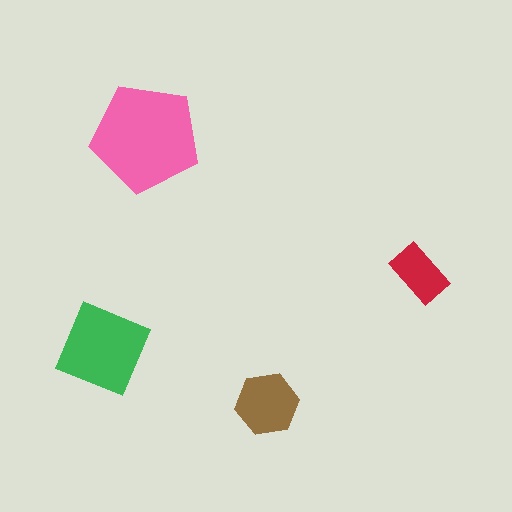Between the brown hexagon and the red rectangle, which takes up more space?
The brown hexagon.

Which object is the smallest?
The red rectangle.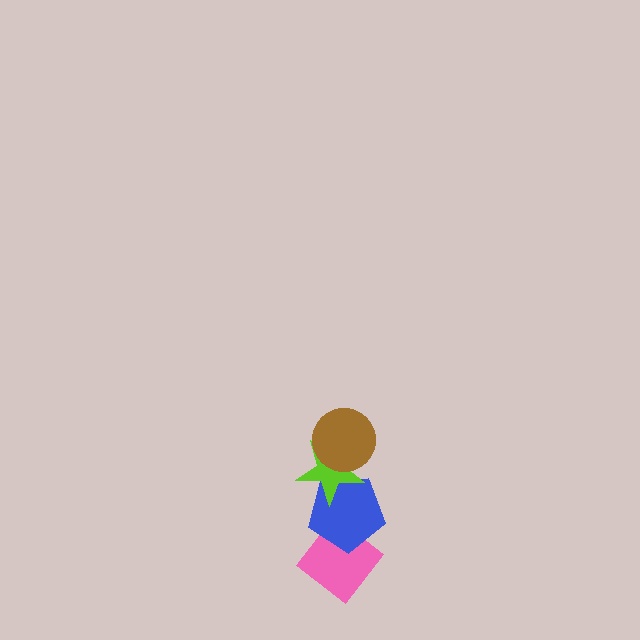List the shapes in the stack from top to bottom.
From top to bottom: the brown circle, the lime star, the blue pentagon, the pink diamond.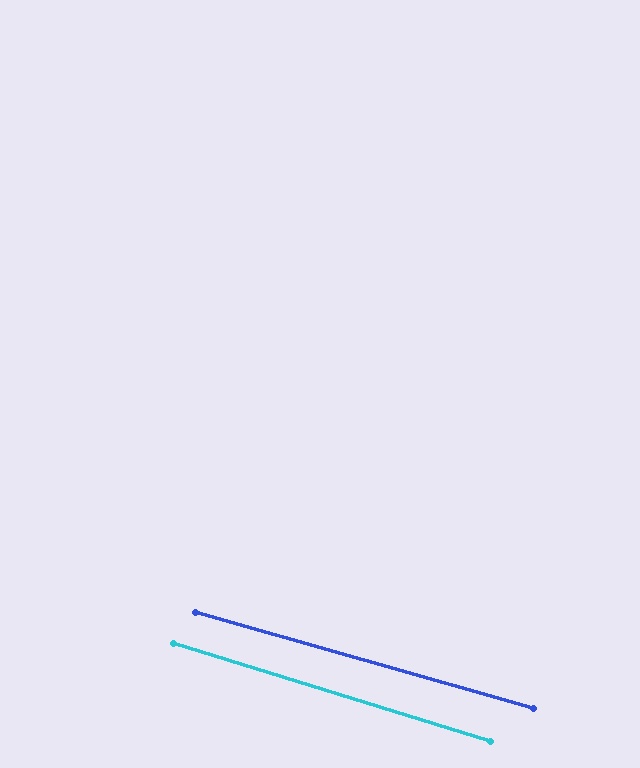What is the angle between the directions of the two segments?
Approximately 1 degree.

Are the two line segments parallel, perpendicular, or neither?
Parallel — their directions differ by only 1.2°.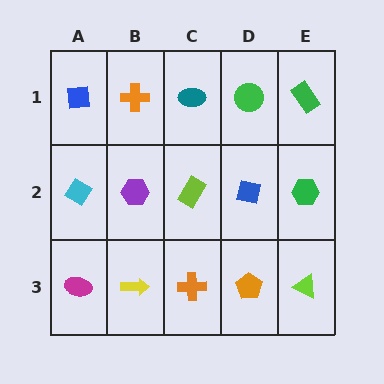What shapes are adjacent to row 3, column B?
A purple hexagon (row 2, column B), a magenta ellipse (row 3, column A), an orange cross (row 3, column C).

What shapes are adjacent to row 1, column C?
A lime rectangle (row 2, column C), an orange cross (row 1, column B), a green circle (row 1, column D).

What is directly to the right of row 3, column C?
An orange pentagon.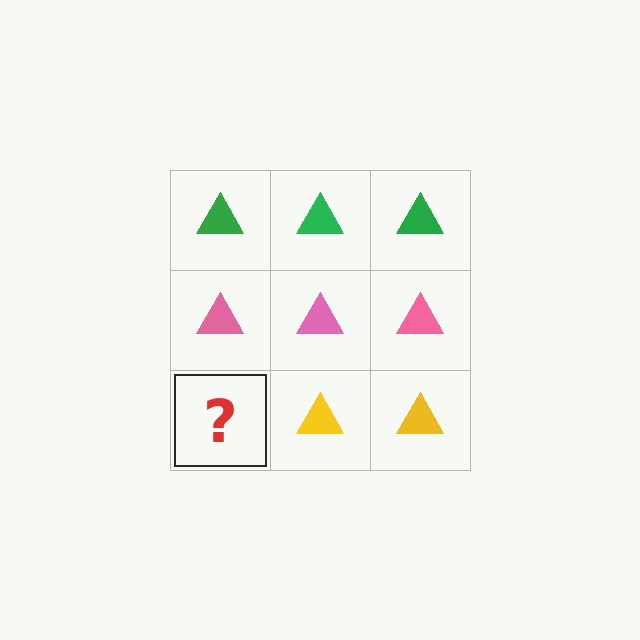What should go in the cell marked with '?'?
The missing cell should contain a yellow triangle.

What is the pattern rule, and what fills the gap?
The rule is that each row has a consistent color. The gap should be filled with a yellow triangle.